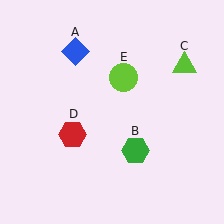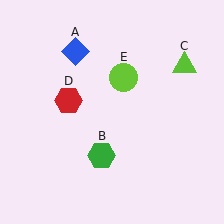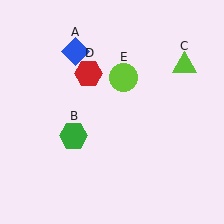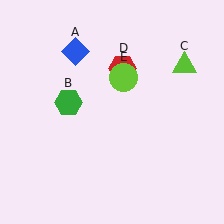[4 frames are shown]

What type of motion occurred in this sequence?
The green hexagon (object B), red hexagon (object D) rotated clockwise around the center of the scene.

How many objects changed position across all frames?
2 objects changed position: green hexagon (object B), red hexagon (object D).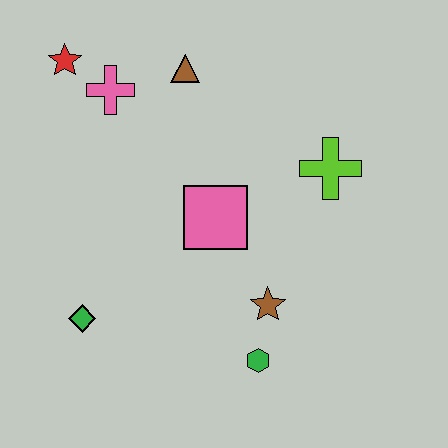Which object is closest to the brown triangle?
The pink cross is closest to the brown triangle.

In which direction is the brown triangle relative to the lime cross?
The brown triangle is to the left of the lime cross.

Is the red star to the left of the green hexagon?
Yes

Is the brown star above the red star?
No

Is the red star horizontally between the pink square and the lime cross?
No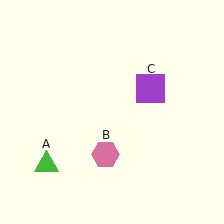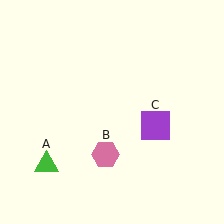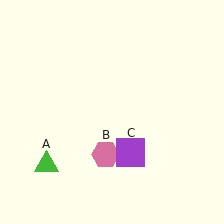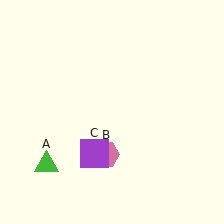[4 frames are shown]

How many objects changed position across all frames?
1 object changed position: purple square (object C).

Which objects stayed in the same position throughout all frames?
Green triangle (object A) and pink hexagon (object B) remained stationary.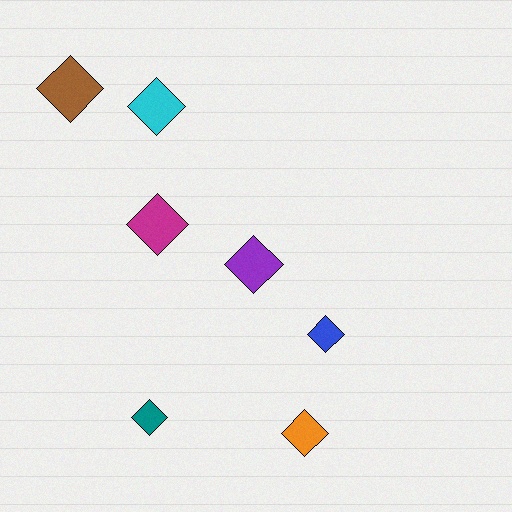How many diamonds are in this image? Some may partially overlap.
There are 7 diamonds.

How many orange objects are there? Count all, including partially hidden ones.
There is 1 orange object.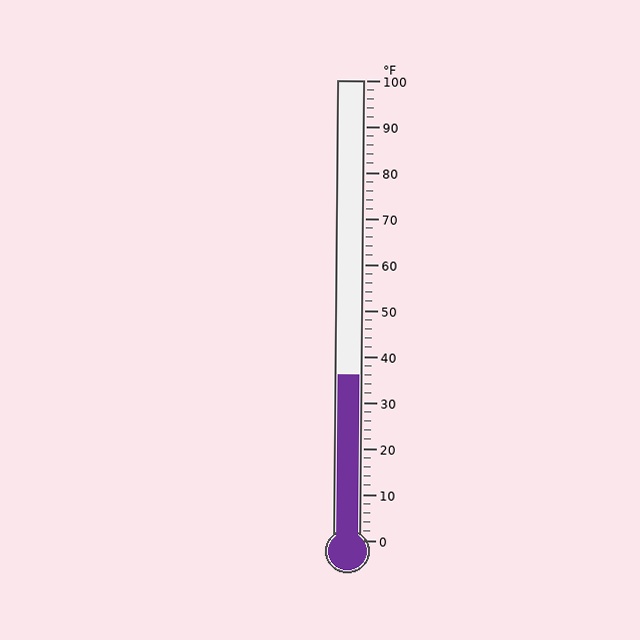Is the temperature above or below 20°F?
The temperature is above 20°F.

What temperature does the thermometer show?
The thermometer shows approximately 36°F.